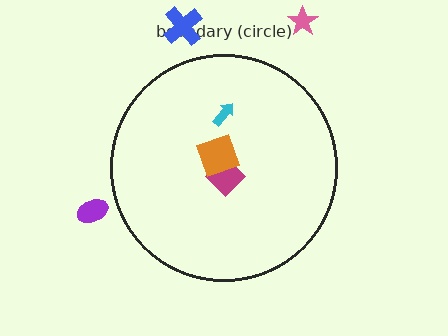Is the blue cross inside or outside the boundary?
Outside.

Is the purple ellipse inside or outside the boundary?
Outside.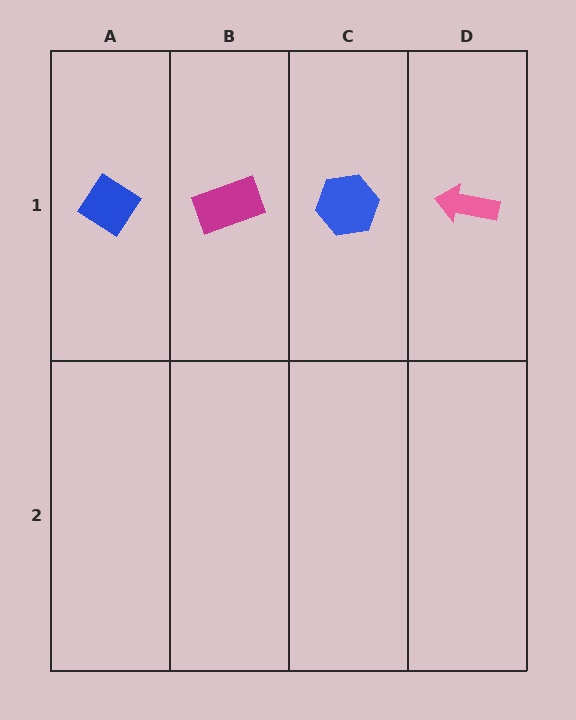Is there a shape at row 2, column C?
No, that cell is empty.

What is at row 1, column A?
A blue diamond.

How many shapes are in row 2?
0 shapes.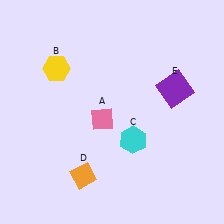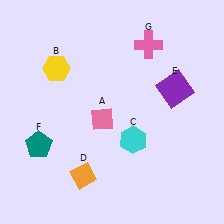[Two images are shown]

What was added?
A teal pentagon (F), a pink cross (G) were added in Image 2.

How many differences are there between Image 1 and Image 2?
There are 2 differences between the two images.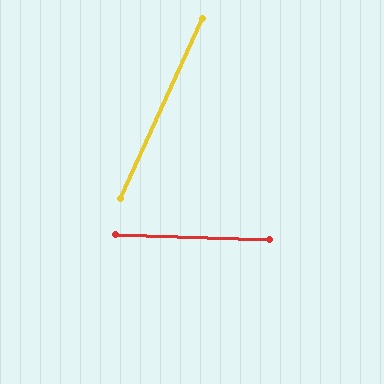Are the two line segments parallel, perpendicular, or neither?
Neither parallel nor perpendicular — they differ by about 67°.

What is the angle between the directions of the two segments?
Approximately 67 degrees.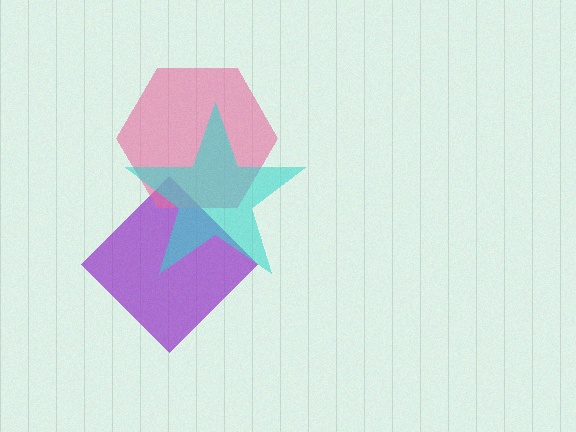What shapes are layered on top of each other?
The layered shapes are: a purple diamond, a pink hexagon, a cyan star.